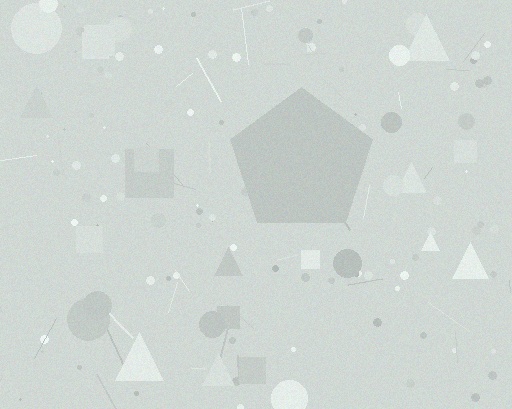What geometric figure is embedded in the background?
A pentagon is embedded in the background.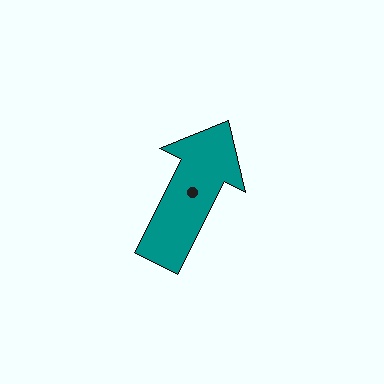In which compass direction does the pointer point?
Northeast.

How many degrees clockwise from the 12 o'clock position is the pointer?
Approximately 27 degrees.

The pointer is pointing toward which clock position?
Roughly 1 o'clock.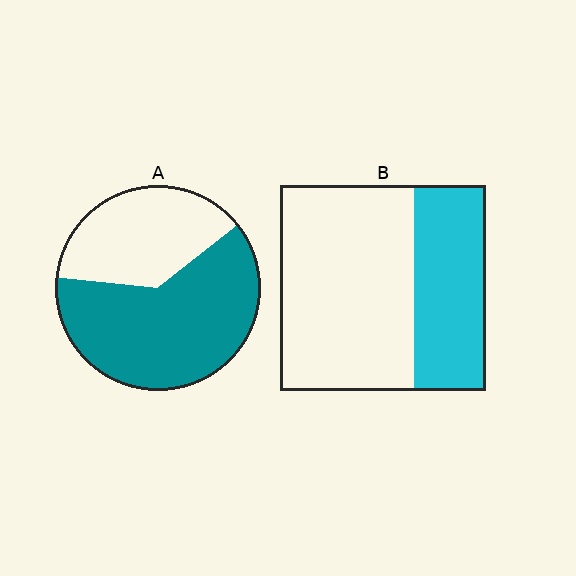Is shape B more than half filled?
No.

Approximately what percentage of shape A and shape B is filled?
A is approximately 60% and B is approximately 35%.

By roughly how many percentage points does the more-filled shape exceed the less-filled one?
By roughly 25 percentage points (A over B).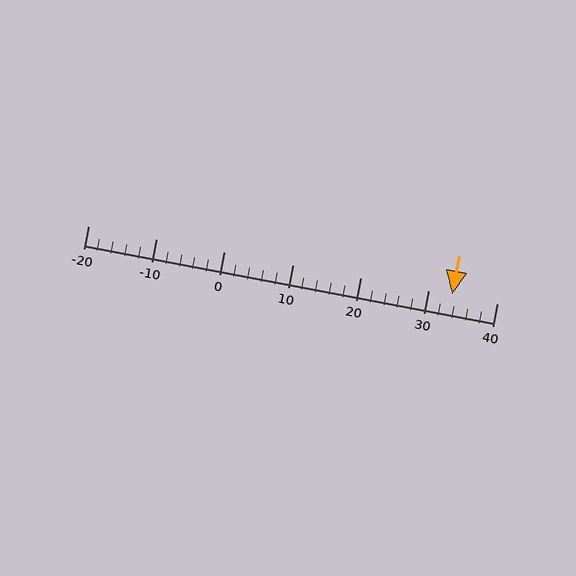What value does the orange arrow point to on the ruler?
The orange arrow points to approximately 33.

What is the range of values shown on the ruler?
The ruler shows values from -20 to 40.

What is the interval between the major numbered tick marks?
The major tick marks are spaced 10 units apart.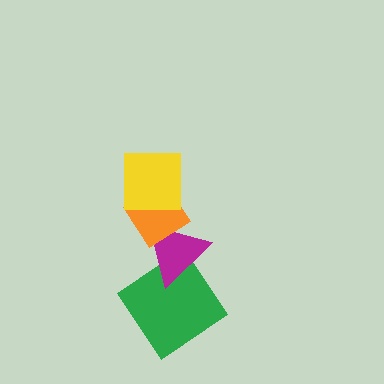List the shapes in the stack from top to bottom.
From top to bottom: the yellow square, the orange diamond, the magenta triangle, the green diamond.